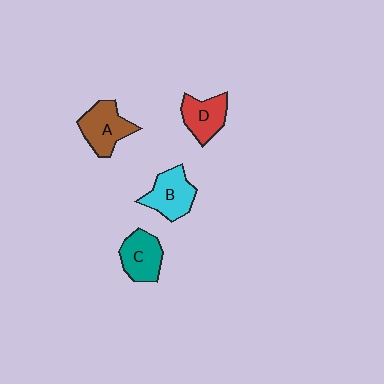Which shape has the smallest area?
Shape D (red).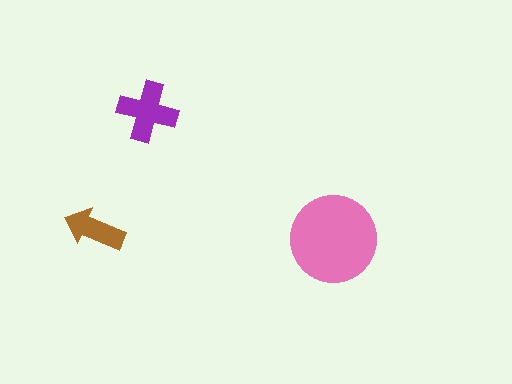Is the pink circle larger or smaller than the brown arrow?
Larger.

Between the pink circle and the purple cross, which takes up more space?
The pink circle.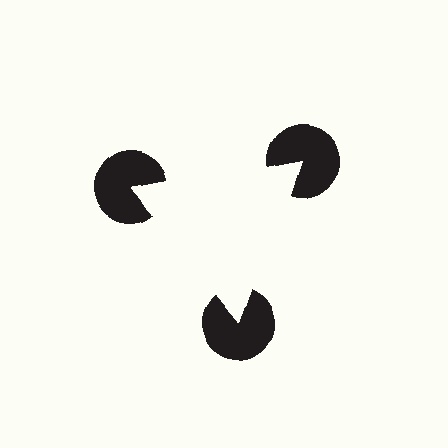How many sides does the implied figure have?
3 sides.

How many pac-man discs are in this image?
There are 3 — one at each vertex of the illusory triangle.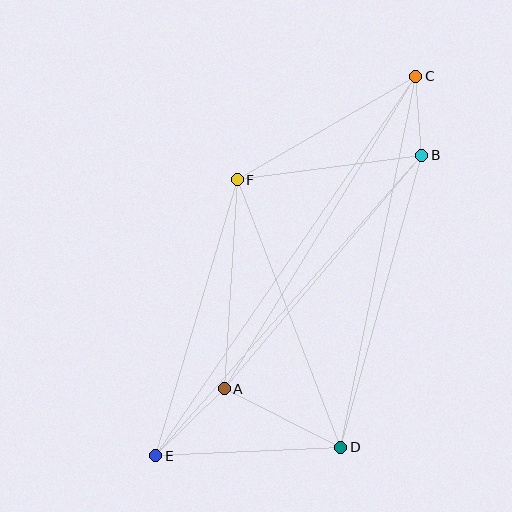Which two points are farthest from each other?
Points C and E are farthest from each other.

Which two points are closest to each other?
Points B and C are closest to each other.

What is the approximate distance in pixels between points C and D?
The distance between C and D is approximately 378 pixels.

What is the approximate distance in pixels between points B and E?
The distance between B and E is approximately 401 pixels.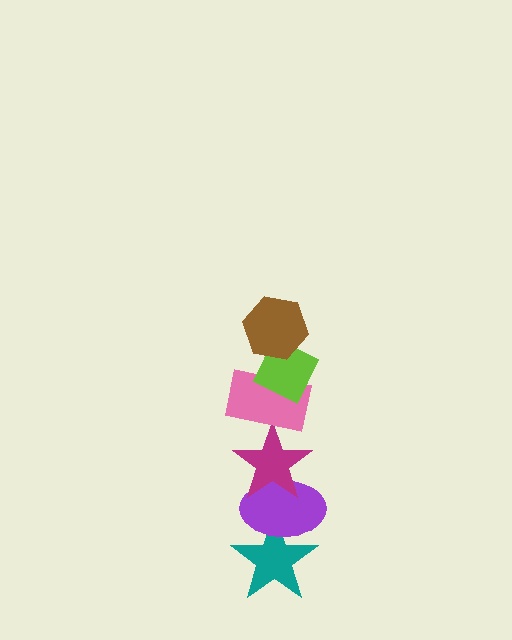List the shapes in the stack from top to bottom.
From top to bottom: the brown hexagon, the lime diamond, the pink rectangle, the magenta star, the purple ellipse, the teal star.